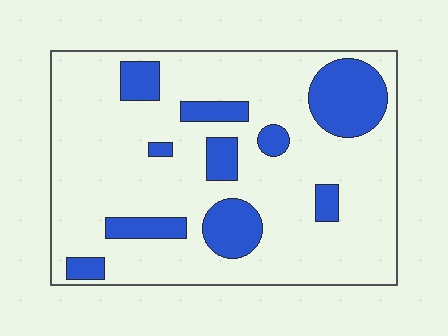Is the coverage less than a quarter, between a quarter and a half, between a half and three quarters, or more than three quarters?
Less than a quarter.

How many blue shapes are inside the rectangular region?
10.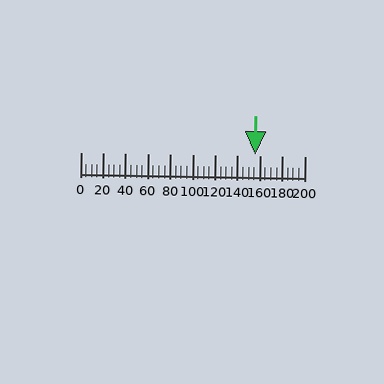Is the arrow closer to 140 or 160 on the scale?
The arrow is closer to 160.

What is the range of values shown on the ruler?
The ruler shows values from 0 to 200.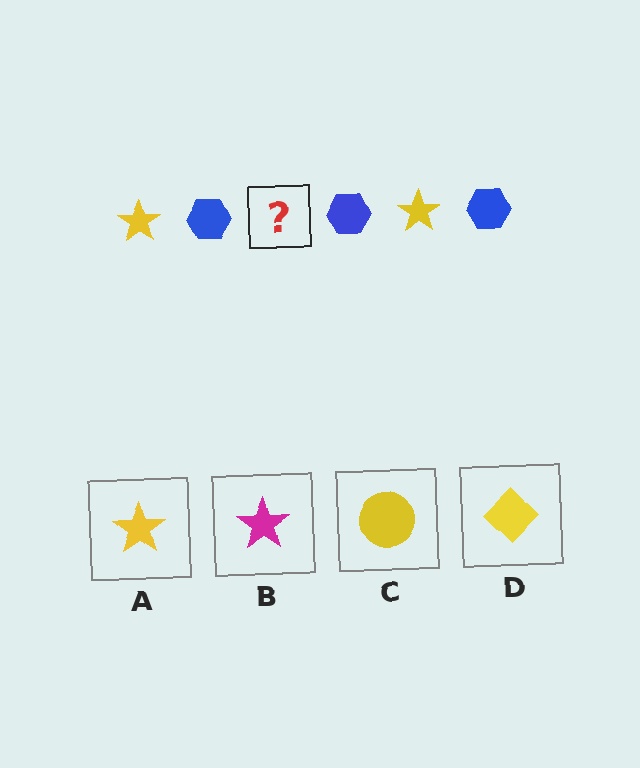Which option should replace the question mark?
Option A.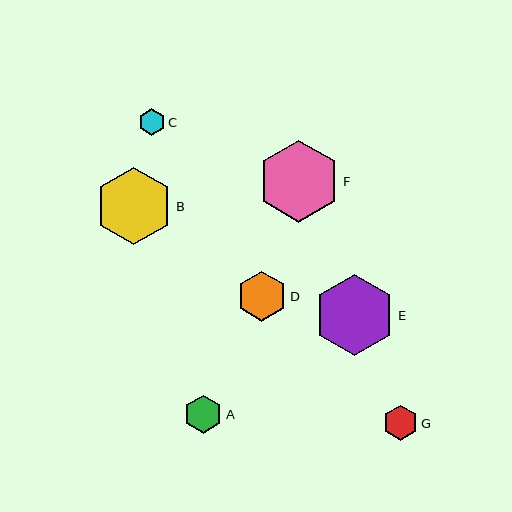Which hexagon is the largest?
Hexagon F is the largest with a size of approximately 83 pixels.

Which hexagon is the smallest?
Hexagon C is the smallest with a size of approximately 26 pixels.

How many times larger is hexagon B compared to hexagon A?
Hexagon B is approximately 2.0 times the size of hexagon A.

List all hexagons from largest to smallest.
From largest to smallest: F, E, B, D, A, G, C.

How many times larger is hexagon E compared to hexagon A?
Hexagon E is approximately 2.1 times the size of hexagon A.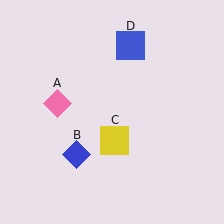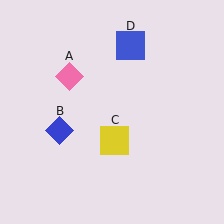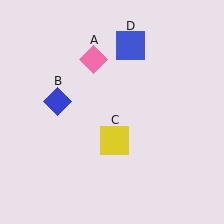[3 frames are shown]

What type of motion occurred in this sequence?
The pink diamond (object A), blue diamond (object B) rotated clockwise around the center of the scene.